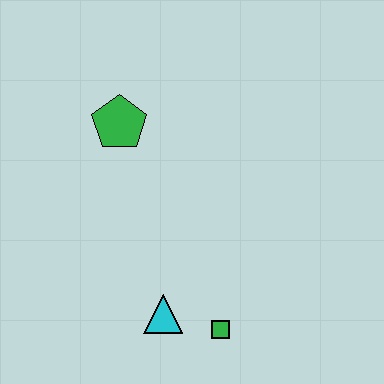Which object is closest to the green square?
The cyan triangle is closest to the green square.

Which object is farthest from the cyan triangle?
The green pentagon is farthest from the cyan triangle.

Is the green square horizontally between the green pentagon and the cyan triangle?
No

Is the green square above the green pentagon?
No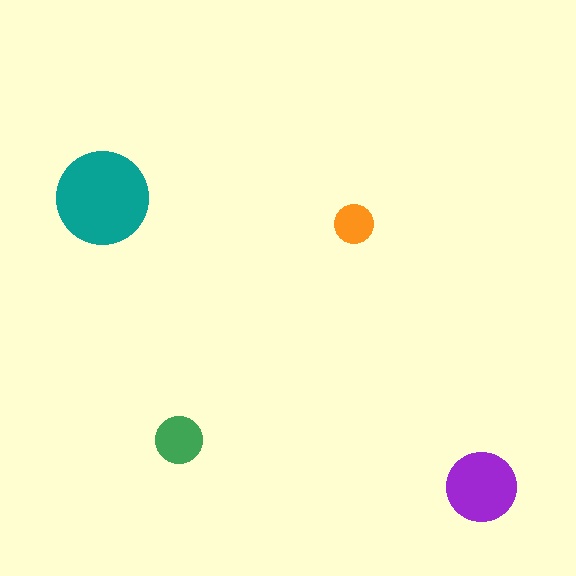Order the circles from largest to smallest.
the teal one, the purple one, the green one, the orange one.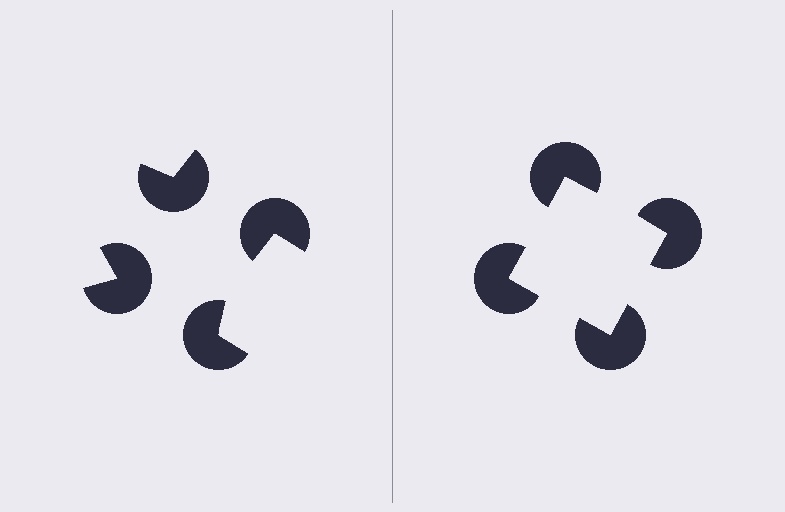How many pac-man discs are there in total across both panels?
8 — 4 on each side.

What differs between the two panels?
The pac-man discs are positioned identically on both sides; only the wedge orientations differ. On the right they align to a square; on the left they are misaligned.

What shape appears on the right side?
An illusory square.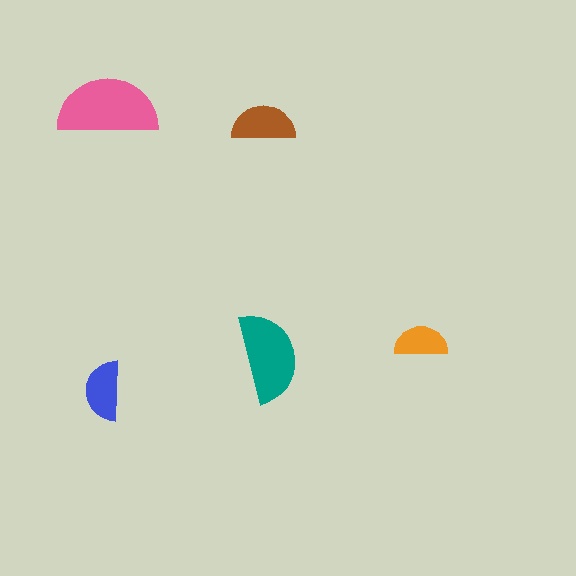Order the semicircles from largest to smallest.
the pink one, the teal one, the brown one, the blue one, the orange one.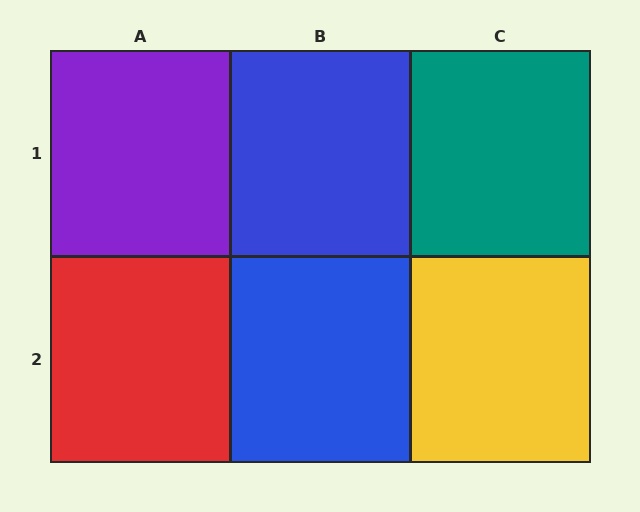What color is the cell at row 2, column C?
Yellow.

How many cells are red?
1 cell is red.